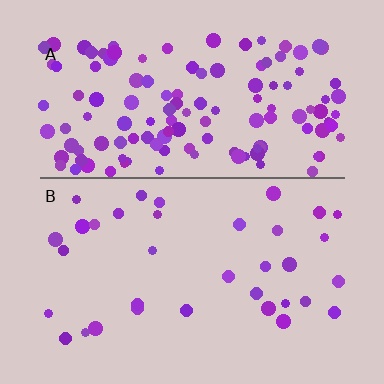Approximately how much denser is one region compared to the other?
Approximately 3.8× — region A over region B.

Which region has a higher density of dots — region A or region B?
A (the top).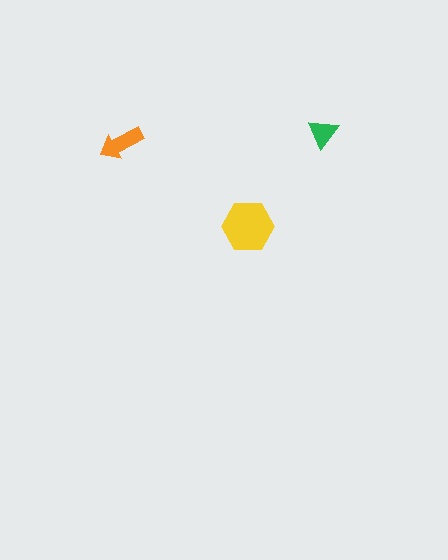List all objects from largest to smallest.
The yellow hexagon, the orange arrow, the green triangle.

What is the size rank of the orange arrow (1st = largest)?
2nd.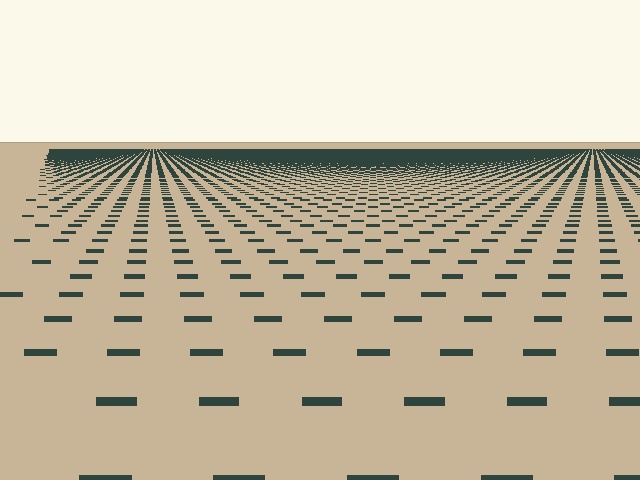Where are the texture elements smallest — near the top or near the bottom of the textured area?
Near the top.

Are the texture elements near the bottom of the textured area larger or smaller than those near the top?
Larger. Near the bottom, elements are closer to the viewer and appear at a bigger on-screen size.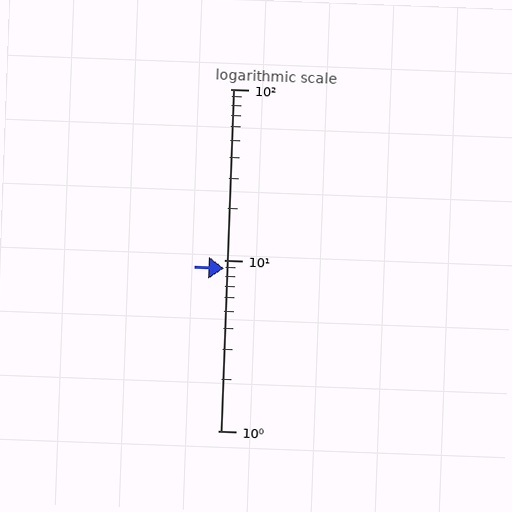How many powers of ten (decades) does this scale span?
The scale spans 2 decades, from 1 to 100.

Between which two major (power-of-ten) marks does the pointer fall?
The pointer is between 1 and 10.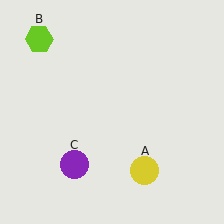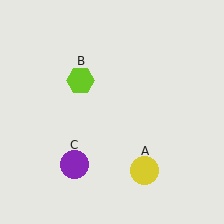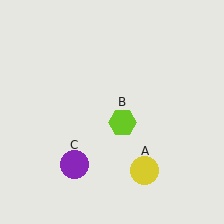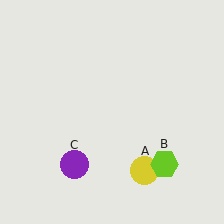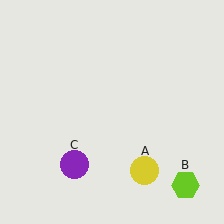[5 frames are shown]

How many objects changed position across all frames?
1 object changed position: lime hexagon (object B).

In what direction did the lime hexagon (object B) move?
The lime hexagon (object B) moved down and to the right.